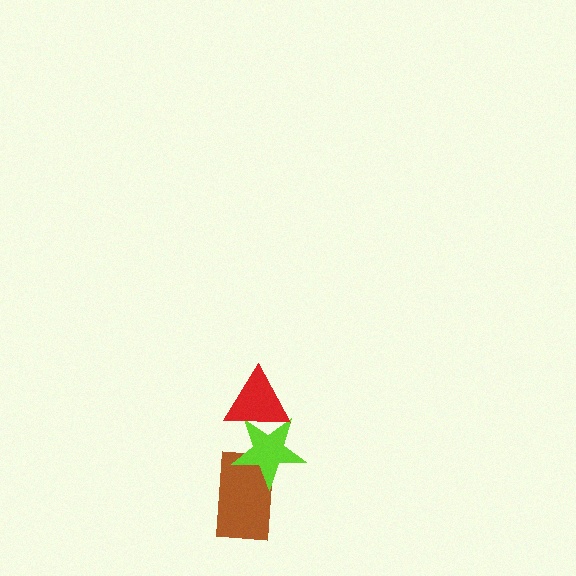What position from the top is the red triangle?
The red triangle is 1st from the top.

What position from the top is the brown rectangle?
The brown rectangle is 3rd from the top.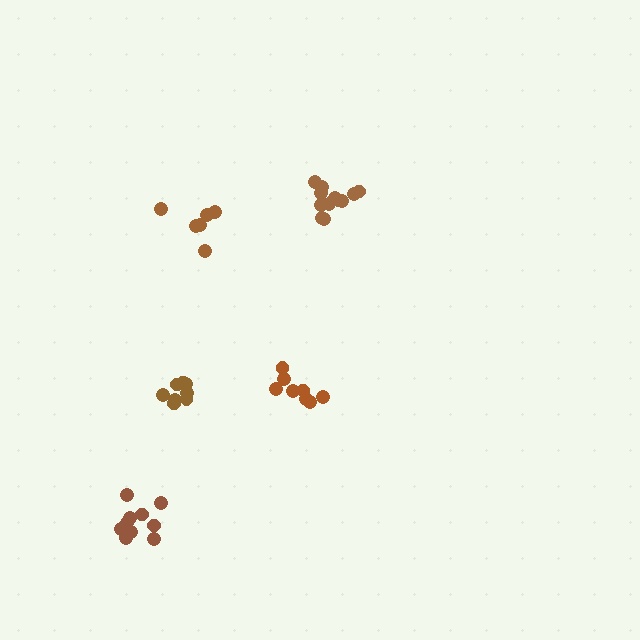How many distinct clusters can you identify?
There are 5 distinct clusters.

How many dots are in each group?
Group 1: 8 dots, Group 2: 12 dots, Group 3: 6 dots, Group 4: 9 dots, Group 5: 10 dots (45 total).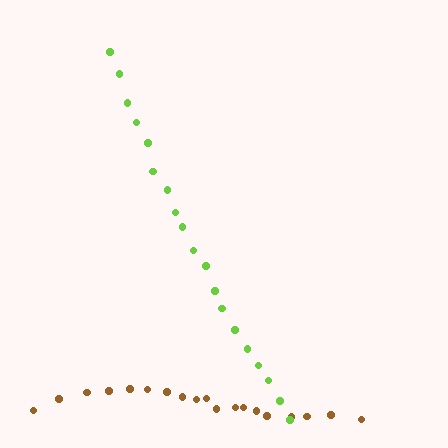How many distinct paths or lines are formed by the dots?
There are 2 distinct paths.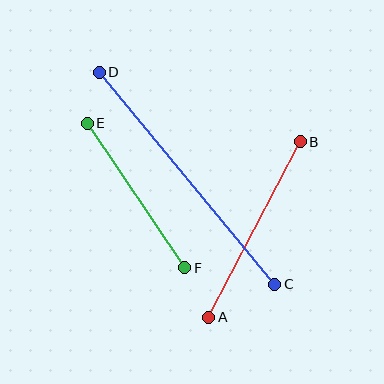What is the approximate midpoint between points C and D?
The midpoint is at approximately (187, 178) pixels.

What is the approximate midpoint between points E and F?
The midpoint is at approximately (136, 195) pixels.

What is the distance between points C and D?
The distance is approximately 275 pixels.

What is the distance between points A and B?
The distance is approximately 198 pixels.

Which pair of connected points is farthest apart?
Points C and D are farthest apart.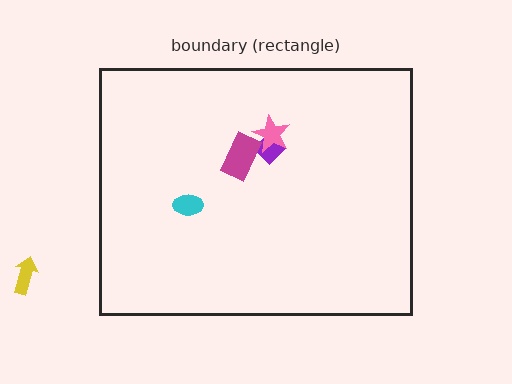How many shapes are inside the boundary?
4 inside, 1 outside.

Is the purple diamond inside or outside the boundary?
Inside.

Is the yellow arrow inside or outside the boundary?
Outside.